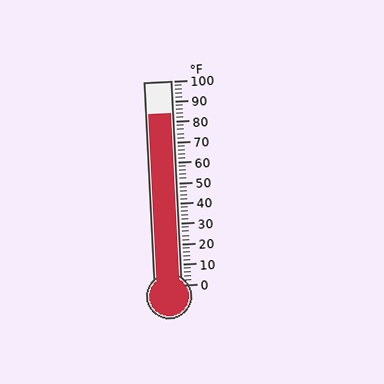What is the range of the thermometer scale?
The thermometer scale ranges from 0°F to 100°F.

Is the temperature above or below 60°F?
The temperature is above 60°F.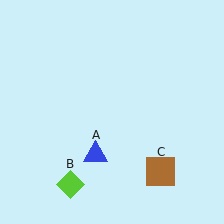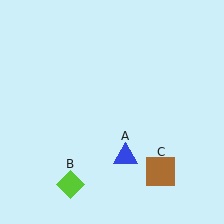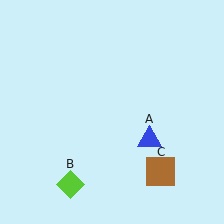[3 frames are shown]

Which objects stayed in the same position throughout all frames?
Lime diamond (object B) and brown square (object C) remained stationary.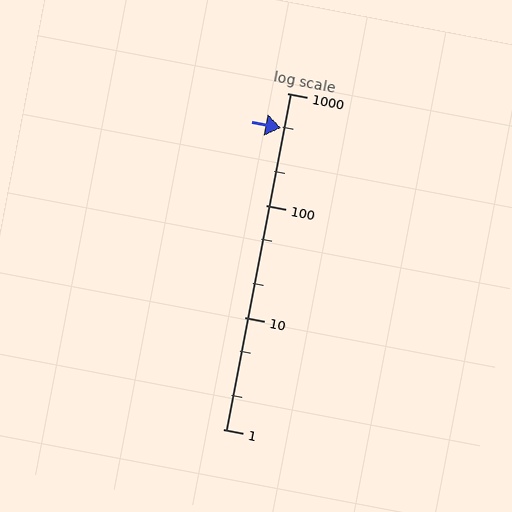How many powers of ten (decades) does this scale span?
The scale spans 3 decades, from 1 to 1000.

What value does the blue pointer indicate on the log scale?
The pointer indicates approximately 490.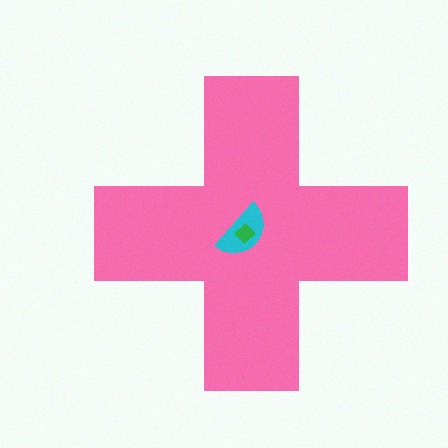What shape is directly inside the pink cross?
The cyan semicircle.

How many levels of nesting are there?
3.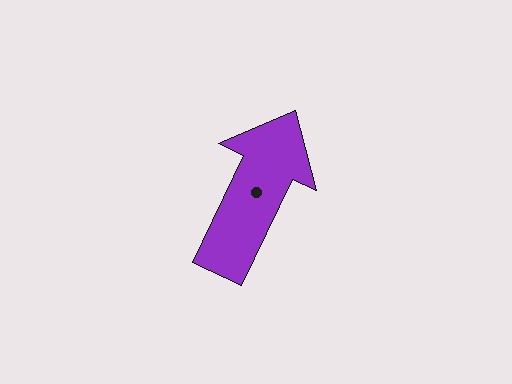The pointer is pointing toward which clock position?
Roughly 1 o'clock.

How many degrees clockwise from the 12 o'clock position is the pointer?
Approximately 26 degrees.